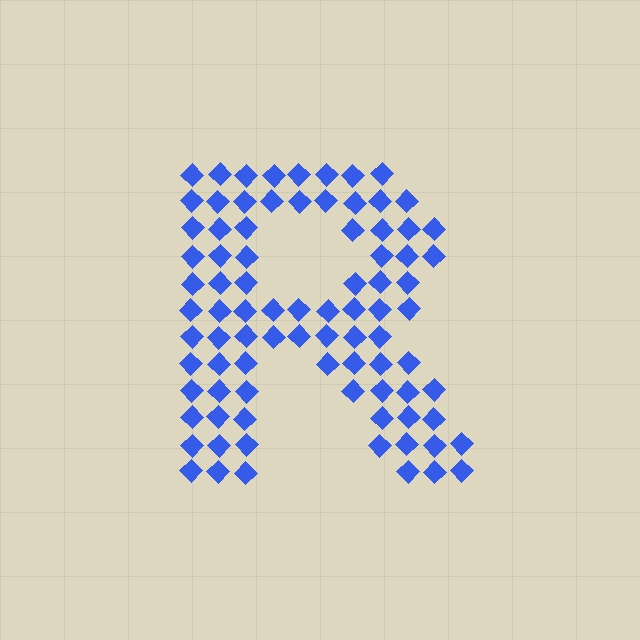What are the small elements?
The small elements are diamonds.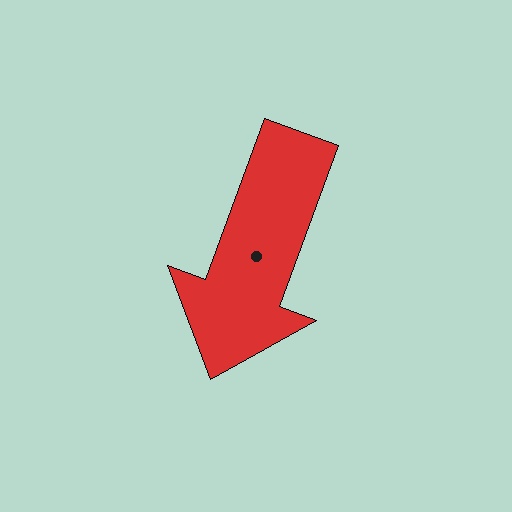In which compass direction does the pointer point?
South.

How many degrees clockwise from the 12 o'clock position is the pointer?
Approximately 200 degrees.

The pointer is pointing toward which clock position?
Roughly 7 o'clock.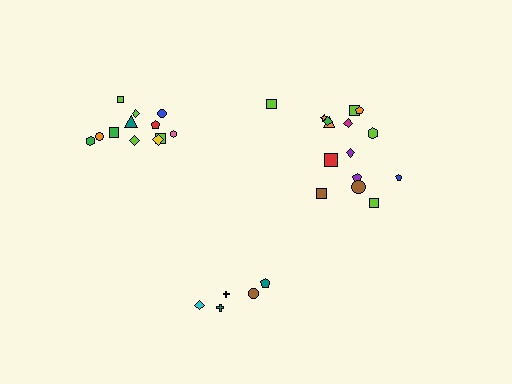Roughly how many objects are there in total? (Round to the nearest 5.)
Roughly 30 objects in total.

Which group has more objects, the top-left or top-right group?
The top-right group.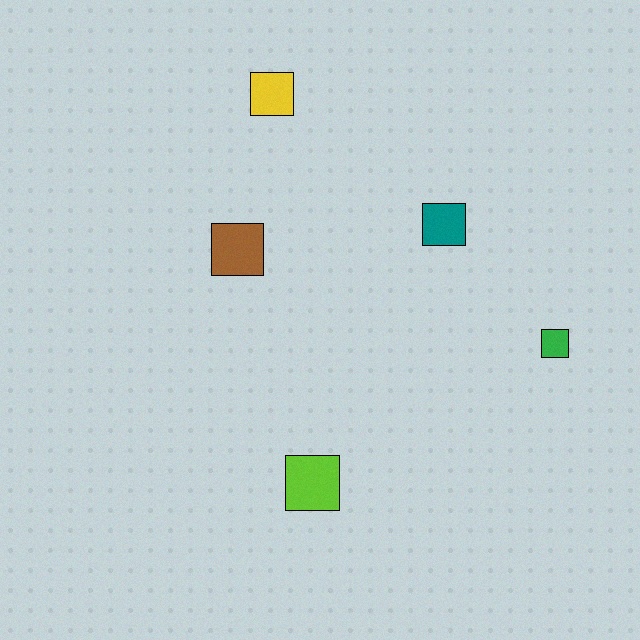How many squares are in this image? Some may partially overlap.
There are 5 squares.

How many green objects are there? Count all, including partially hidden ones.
There is 1 green object.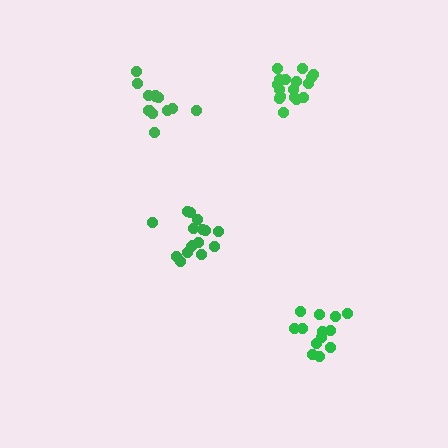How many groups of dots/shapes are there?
There are 4 groups.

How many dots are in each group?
Group 1: 16 dots, Group 2: 17 dots, Group 3: 13 dots, Group 4: 12 dots (58 total).